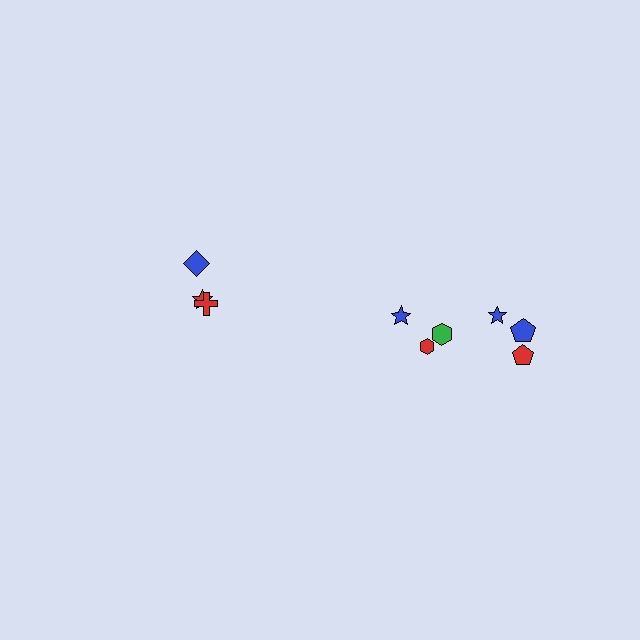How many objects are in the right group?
There are 6 objects.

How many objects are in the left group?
There are 3 objects.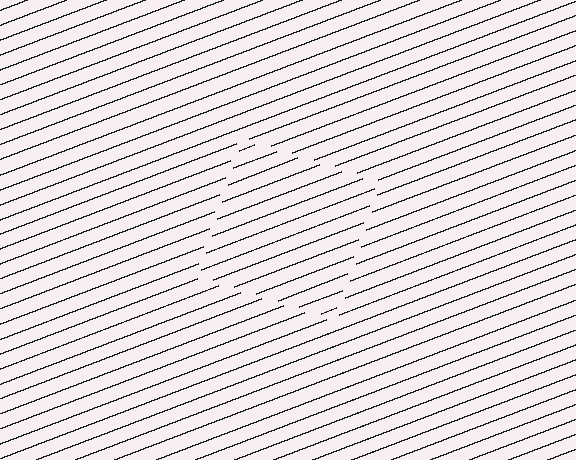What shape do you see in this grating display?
An illusory square. The interior of the shape contains the same grating, shifted by half a period — the contour is defined by the phase discontinuity where line-ends from the inner and outer gratings abut.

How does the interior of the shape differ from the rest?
The interior of the shape contains the same grating, shifted by half a period — the contour is defined by the phase discontinuity where line-ends from the inner and outer gratings abut.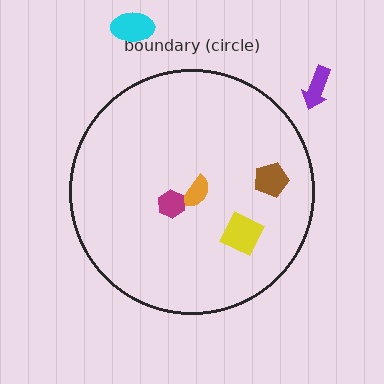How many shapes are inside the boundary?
4 inside, 2 outside.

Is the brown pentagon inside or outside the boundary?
Inside.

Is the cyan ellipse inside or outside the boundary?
Outside.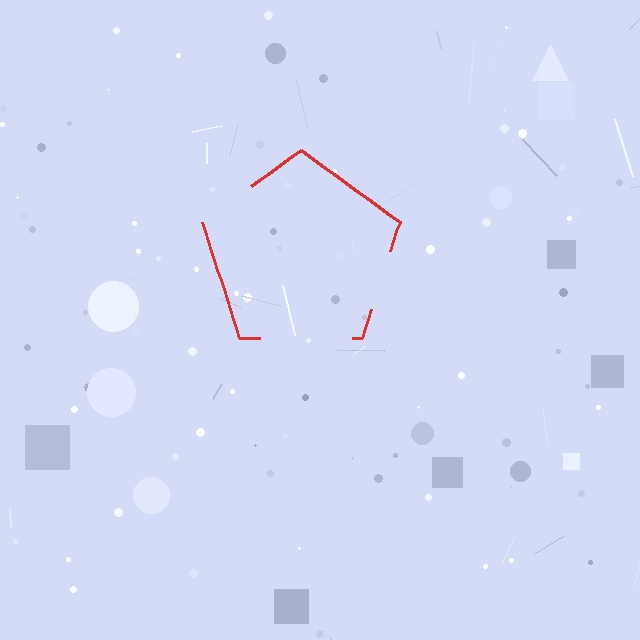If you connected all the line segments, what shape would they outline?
They would outline a pentagon.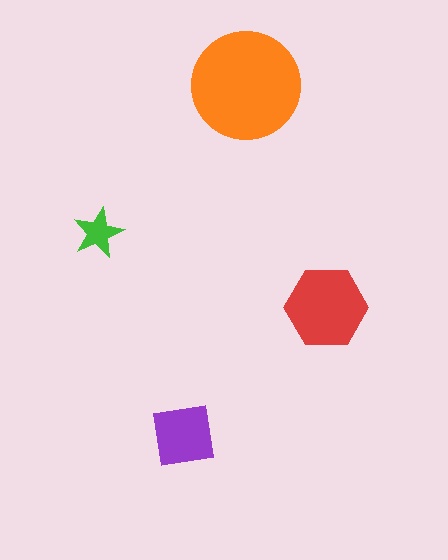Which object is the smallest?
The green star.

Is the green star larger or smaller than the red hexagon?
Smaller.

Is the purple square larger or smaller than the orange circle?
Smaller.